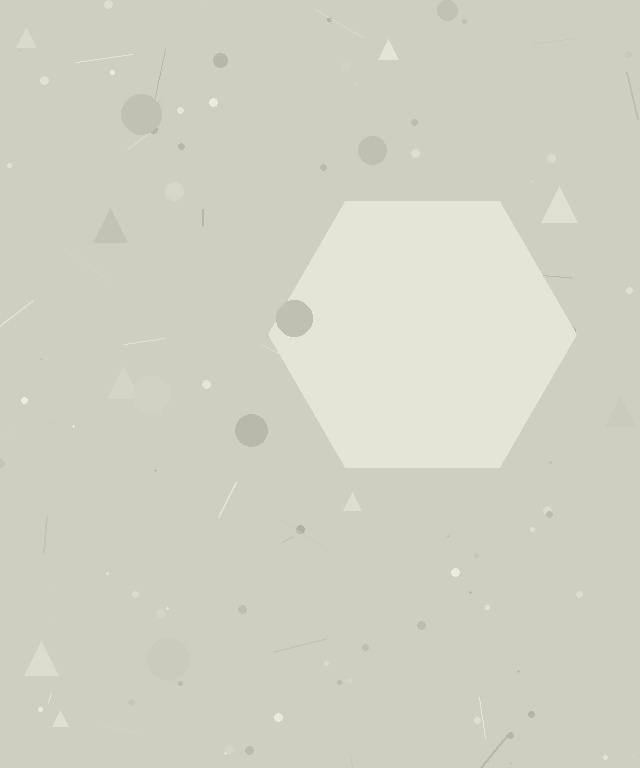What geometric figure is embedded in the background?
A hexagon is embedded in the background.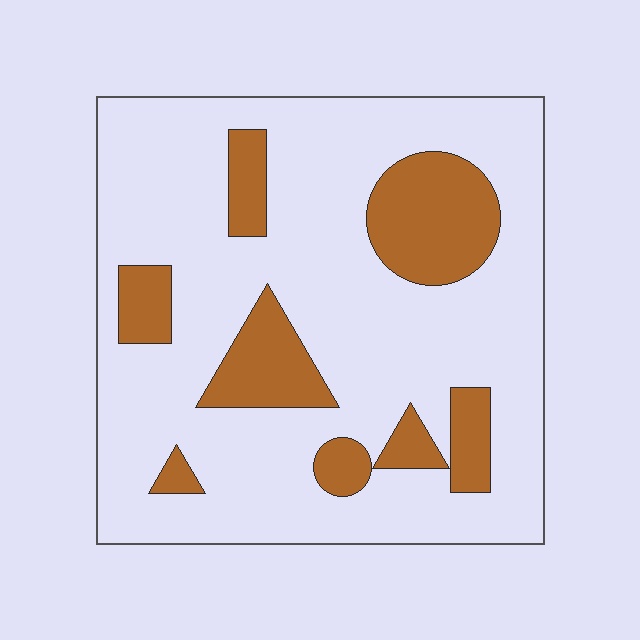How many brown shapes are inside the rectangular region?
8.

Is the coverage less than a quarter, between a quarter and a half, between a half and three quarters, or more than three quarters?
Less than a quarter.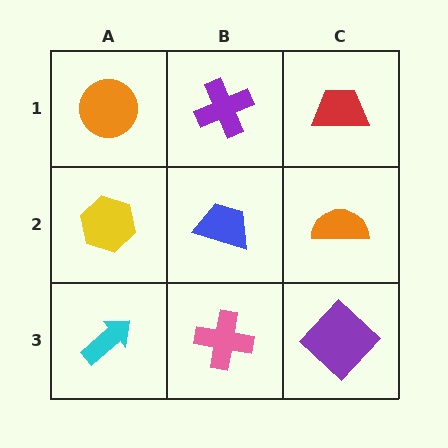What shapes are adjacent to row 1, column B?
A blue trapezoid (row 2, column B), an orange circle (row 1, column A), a red trapezoid (row 1, column C).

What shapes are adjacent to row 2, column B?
A purple cross (row 1, column B), a pink cross (row 3, column B), a yellow hexagon (row 2, column A), an orange semicircle (row 2, column C).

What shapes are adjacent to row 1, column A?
A yellow hexagon (row 2, column A), a purple cross (row 1, column B).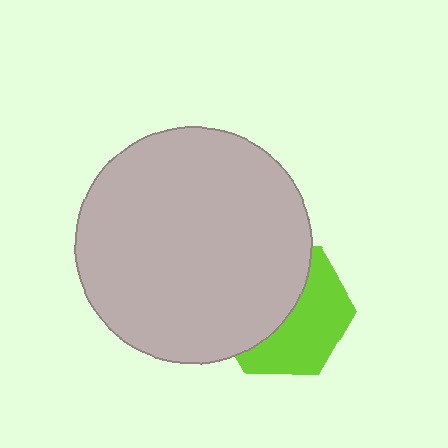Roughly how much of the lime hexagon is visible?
About half of it is visible (roughly 48%).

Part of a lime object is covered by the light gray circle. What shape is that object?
It is a hexagon.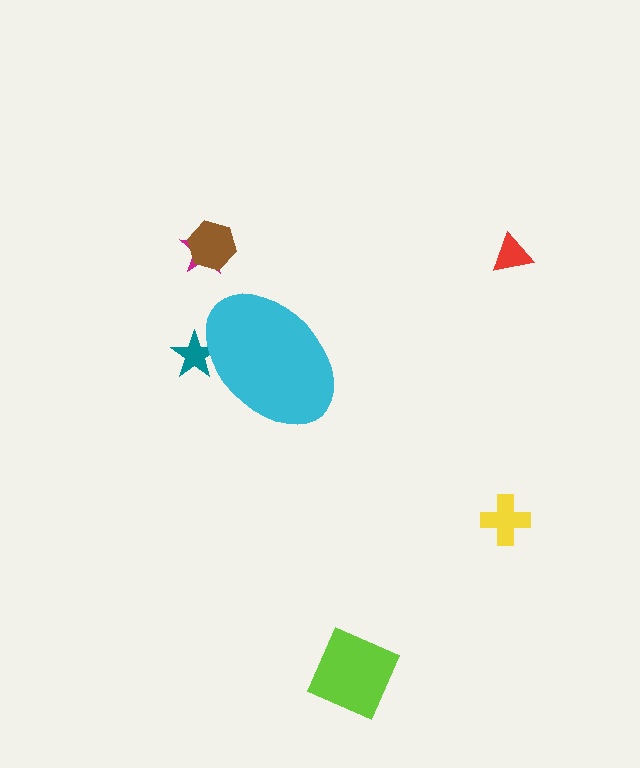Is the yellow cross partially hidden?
No, the yellow cross is fully visible.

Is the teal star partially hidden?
Yes, the teal star is partially hidden behind the cyan ellipse.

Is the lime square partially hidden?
No, the lime square is fully visible.